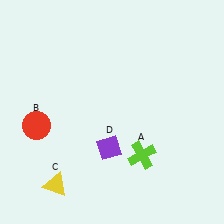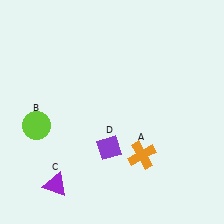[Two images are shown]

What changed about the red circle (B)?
In Image 1, B is red. In Image 2, it changed to lime.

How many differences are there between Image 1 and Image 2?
There are 3 differences between the two images.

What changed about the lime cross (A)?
In Image 1, A is lime. In Image 2, it changed to orange.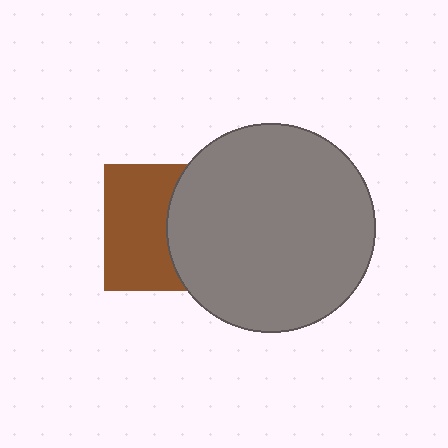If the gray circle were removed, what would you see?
You would see the complete brown square.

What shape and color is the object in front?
The object in front is a gray circle.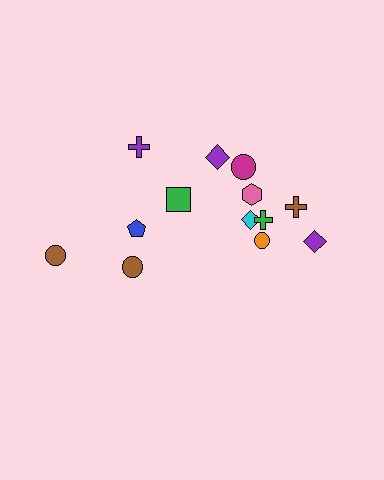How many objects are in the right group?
There are 8 objects.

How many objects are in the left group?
There are 5 objects.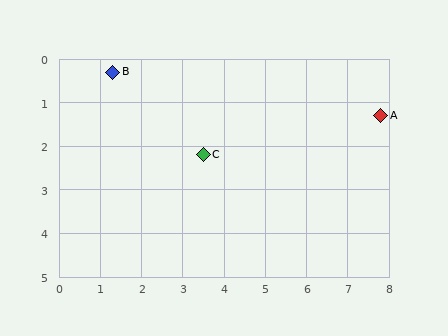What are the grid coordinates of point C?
Point C is at approximately (3.5, 2.2).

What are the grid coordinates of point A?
Point A is at approximately (7.8, 1.3).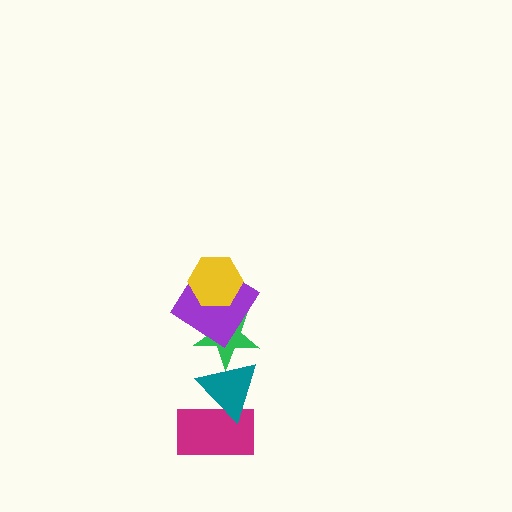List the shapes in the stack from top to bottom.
From top to bottom: the yellow hexagon, the purple diamond, the green star, the teal triangle, the magenta rectangle.